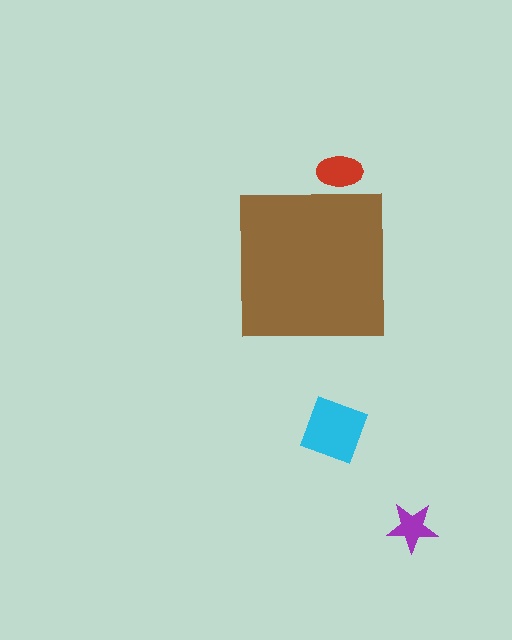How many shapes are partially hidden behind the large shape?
1 shape is partially hidden.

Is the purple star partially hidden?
No, the purple star is fully visible.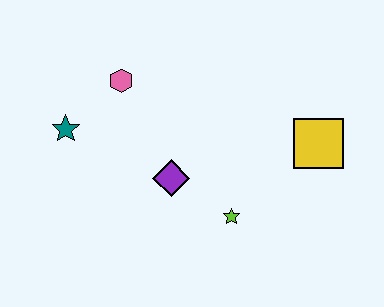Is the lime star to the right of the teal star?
Yes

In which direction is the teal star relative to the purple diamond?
The teal star is to the left of the purple diamond.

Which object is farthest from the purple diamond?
The yellow square is farthest from the purple diamond.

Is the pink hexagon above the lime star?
Yes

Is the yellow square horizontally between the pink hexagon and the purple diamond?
No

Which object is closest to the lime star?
The purple diamond is closest to the lime star.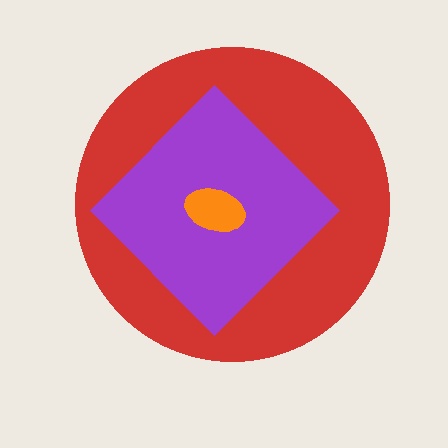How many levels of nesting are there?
3.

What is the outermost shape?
The red circle.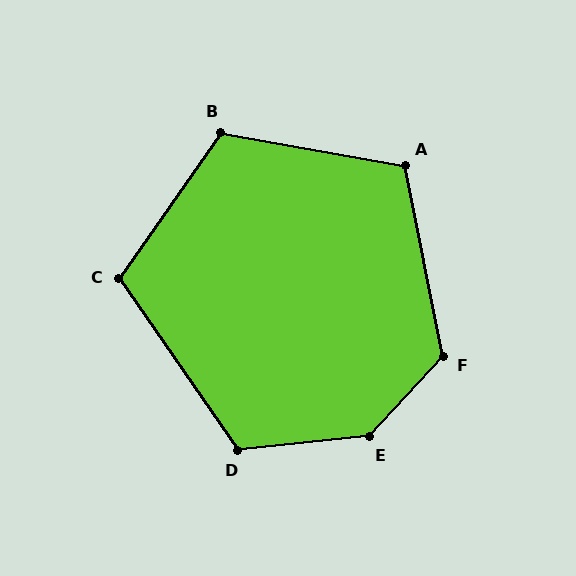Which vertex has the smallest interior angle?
C, at approximately 110 degrees.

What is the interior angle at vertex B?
Approximately 115 degrees (obtuse).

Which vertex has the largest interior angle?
E, at approximately 138 degrees.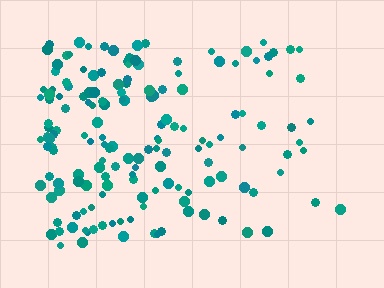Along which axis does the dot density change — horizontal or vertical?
Horizontal.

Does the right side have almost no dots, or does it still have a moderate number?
Still a moderate number, just noticeably fewer than the left.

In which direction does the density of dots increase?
From right to left, with the left side densest.